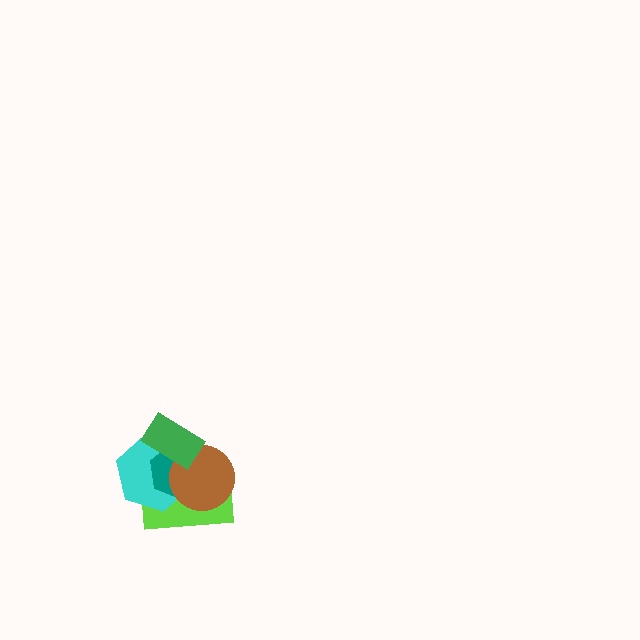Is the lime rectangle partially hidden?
Yes, it is partially covered by another shape.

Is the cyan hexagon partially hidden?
Yes, it is partially covered by another shape.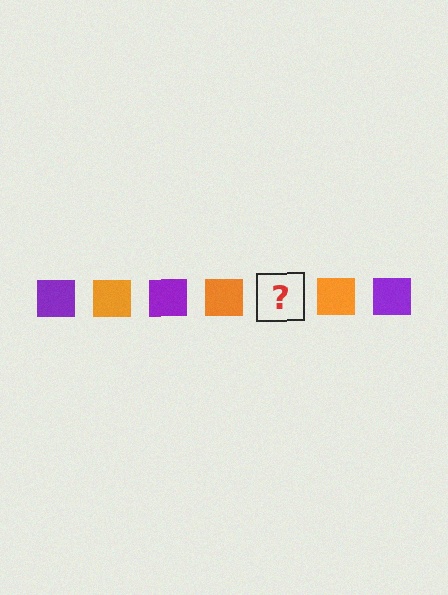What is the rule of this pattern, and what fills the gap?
The rule is that the pattern cycles through purple, orange squares. The gap should be filled with a purple square.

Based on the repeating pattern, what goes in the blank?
The blank should be a purple square.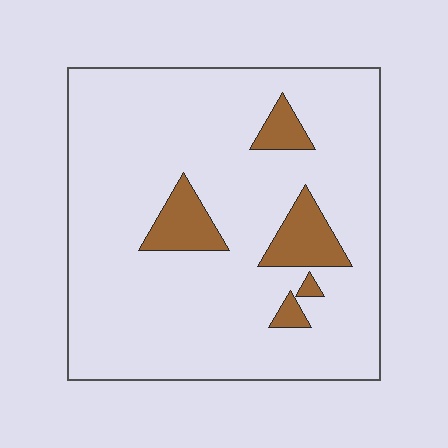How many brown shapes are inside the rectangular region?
5.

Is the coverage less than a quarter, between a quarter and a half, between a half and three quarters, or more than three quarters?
Less than a quarter.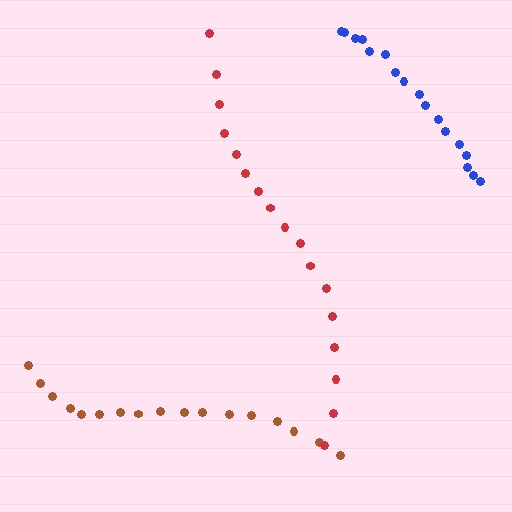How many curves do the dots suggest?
There are 3 distinct paths.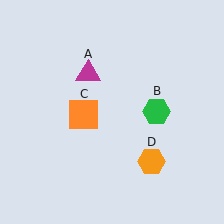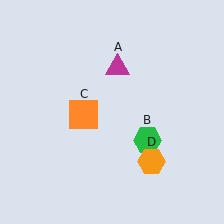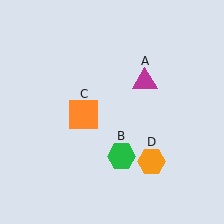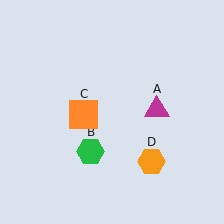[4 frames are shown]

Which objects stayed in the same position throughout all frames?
Orange square (object C) and orange hexagon (object D) remained stationary.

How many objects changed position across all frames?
2 objects changed position: magenta triangle (object A), green hexagon (object B).